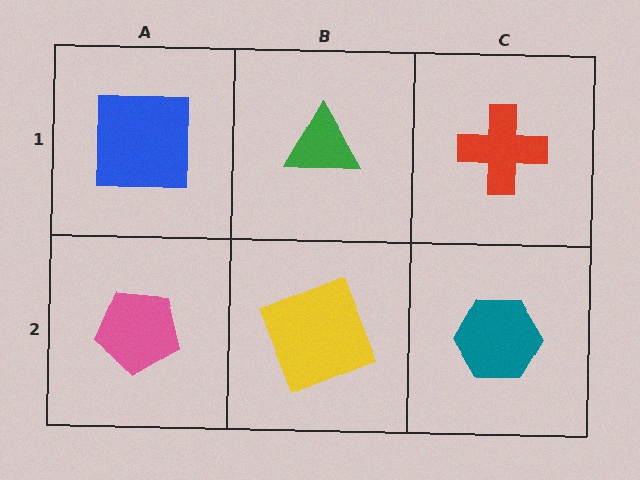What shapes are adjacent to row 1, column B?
A yellow square (row 2, column B), a blue square (row 1, column A), a red cross (row 1, column C).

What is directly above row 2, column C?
A red cross.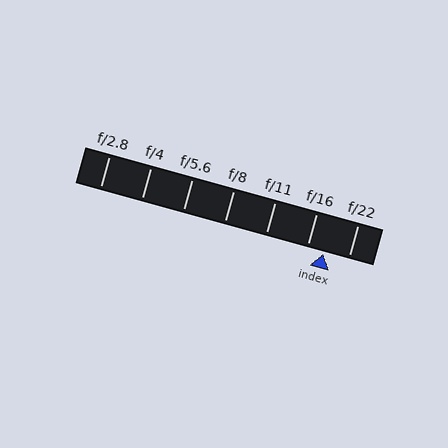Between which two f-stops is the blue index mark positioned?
The index mark is between f/16 and f/22.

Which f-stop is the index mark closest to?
The index mark is closest to f/16.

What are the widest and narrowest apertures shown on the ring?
The widest aperture shown is f/2.8 and the narrowest is f/22.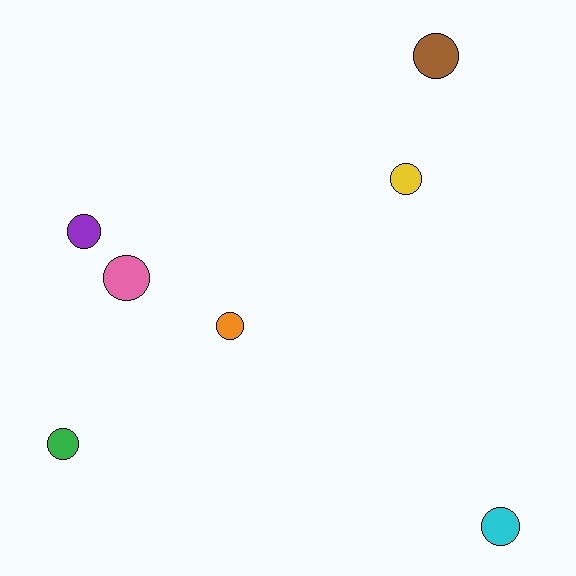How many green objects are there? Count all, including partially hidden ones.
There is 1 green object.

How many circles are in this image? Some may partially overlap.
There are 7 circles.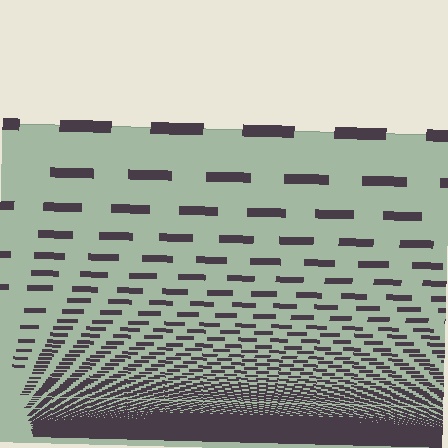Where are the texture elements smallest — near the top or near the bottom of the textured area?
Near the bottom.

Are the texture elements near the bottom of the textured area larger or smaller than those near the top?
Smaller. The gradient is inverted — elements near the bottom are smaller and denser.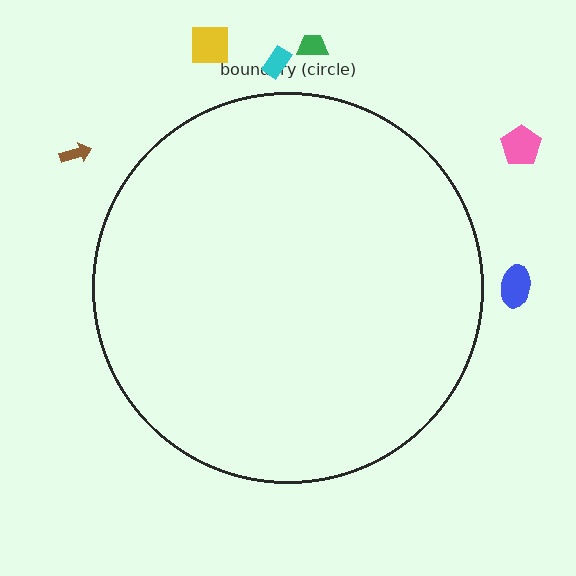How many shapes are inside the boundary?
0 inside, 6 outside.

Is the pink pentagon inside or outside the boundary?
Outside.